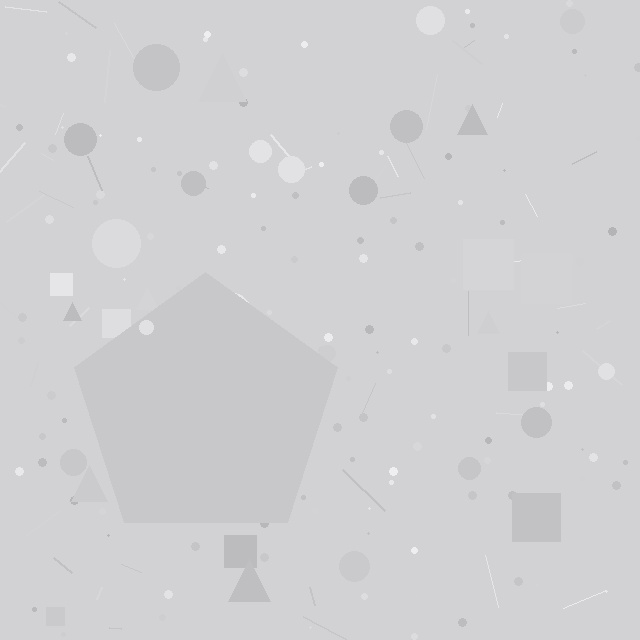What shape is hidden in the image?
A pentagon is hidden in the image.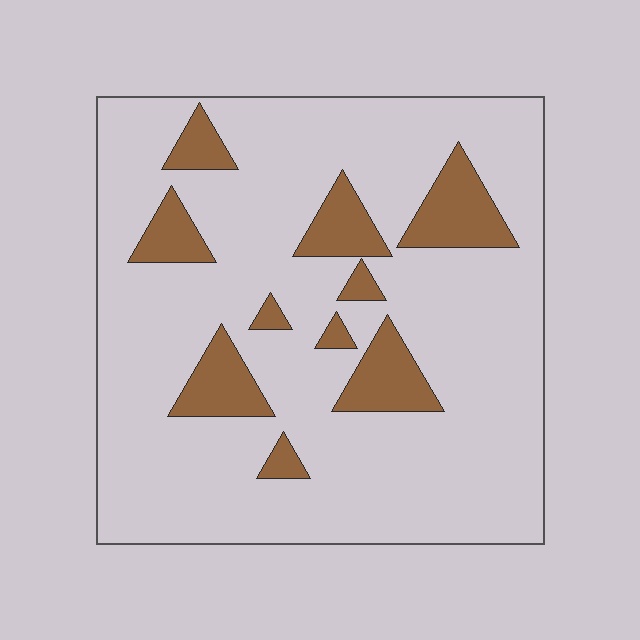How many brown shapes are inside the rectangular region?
10.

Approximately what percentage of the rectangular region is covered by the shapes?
Approximately 15%.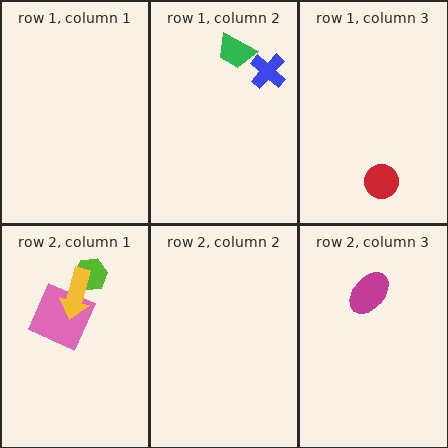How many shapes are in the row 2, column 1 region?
3.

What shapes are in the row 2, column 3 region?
The magenta ellipse.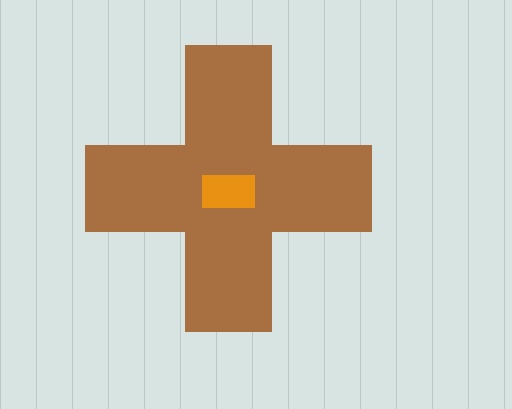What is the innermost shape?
The orange rectangle.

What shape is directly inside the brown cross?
The orange rectangle.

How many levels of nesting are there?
2.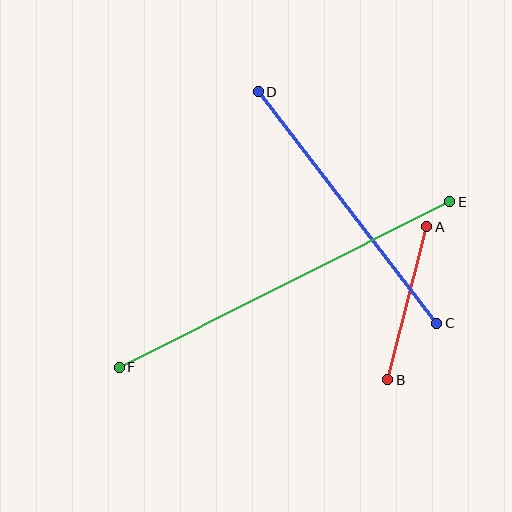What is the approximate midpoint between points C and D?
The midpoint is at approximately (347, 208) pixels.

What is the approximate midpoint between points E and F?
The midpoint is at approximately (284, 284) pixels.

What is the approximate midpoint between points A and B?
The midpoint is at approximately (407, 303) pixels.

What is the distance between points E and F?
The distance is approximately 370 pixels.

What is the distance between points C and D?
The distance is approximately 292 pixels.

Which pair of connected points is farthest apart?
Points E and F are farthest apart.